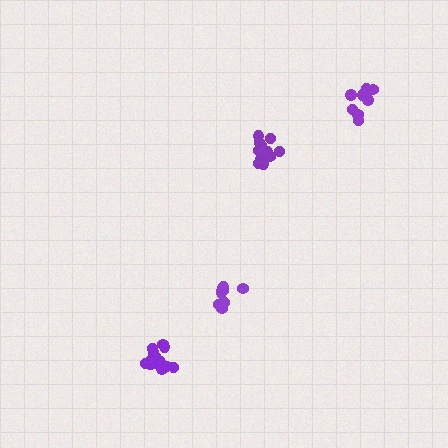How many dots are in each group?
Group 1: 15 dots, Group 2: 9 dots, Group 3: 9 dots, Group 4: 15 dots (48 total).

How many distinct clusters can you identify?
There are 4 distinct clusters.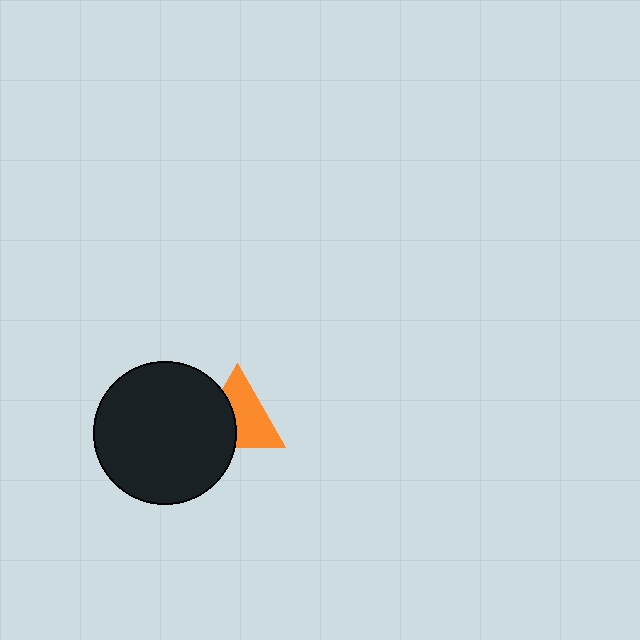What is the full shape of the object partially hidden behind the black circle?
The partially hidden object is an orange triangle.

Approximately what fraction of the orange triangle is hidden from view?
Roughly 40% of the orange triangle is hidden behind the black circle.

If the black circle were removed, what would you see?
You would see the complete orange triangle.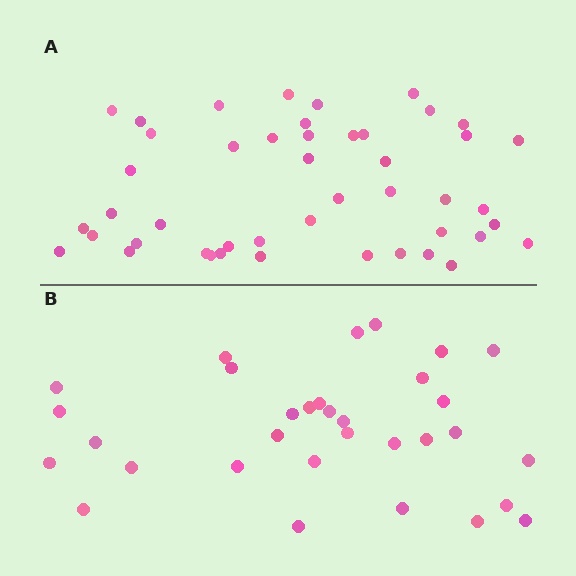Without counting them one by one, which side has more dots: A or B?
Region A (the top region) has more dots.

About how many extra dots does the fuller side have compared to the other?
Region A has approximately 15 more dots than region B.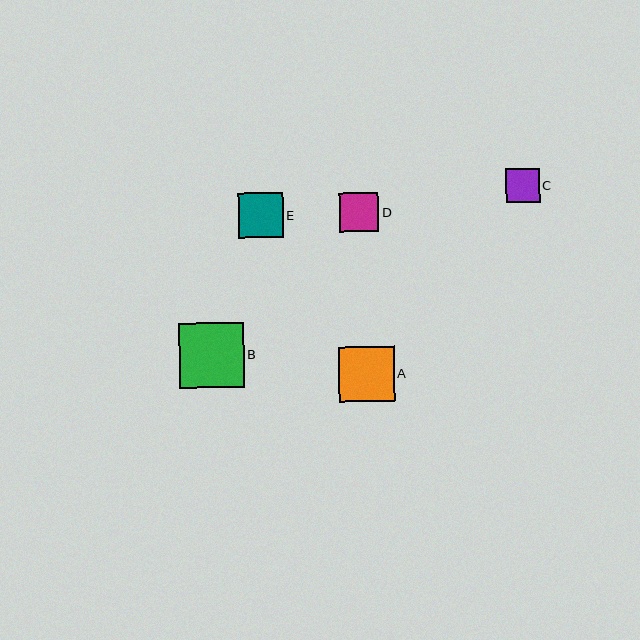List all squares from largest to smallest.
From largest to smallest: B, A, E, D, C.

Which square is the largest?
Square B is the largest with a size of approximately 65 pixels.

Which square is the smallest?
Square C is the smallest with a size of approximately 34 pixels.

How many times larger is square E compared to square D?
Square E is approximately 1.1 times the size of square D.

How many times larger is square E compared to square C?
Square E is approximately 1.3 times the size of square C.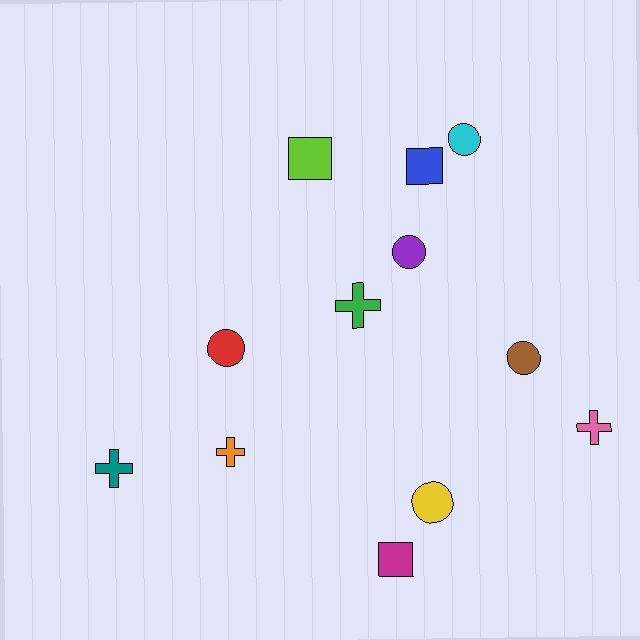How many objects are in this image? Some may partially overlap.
There are 12 objects.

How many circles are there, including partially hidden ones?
There are 5 circles.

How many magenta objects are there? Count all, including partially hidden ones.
There is 1 magenta object.